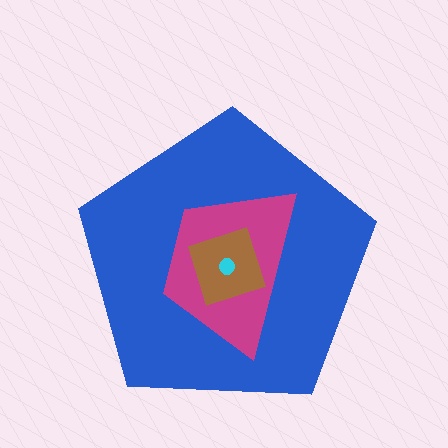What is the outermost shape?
The blue pentagon.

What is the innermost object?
The cyan circle.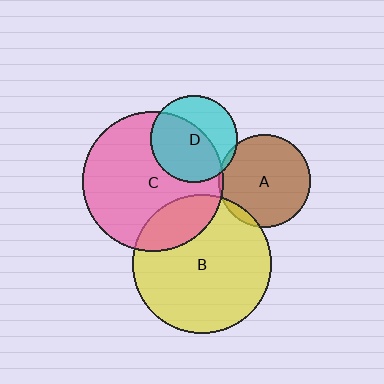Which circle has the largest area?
Circle C (pink).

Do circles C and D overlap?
Yes.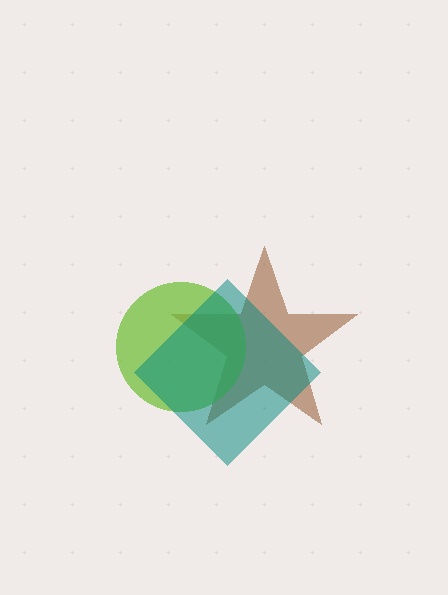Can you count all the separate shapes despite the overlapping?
Yes, there are 3 separate shapes.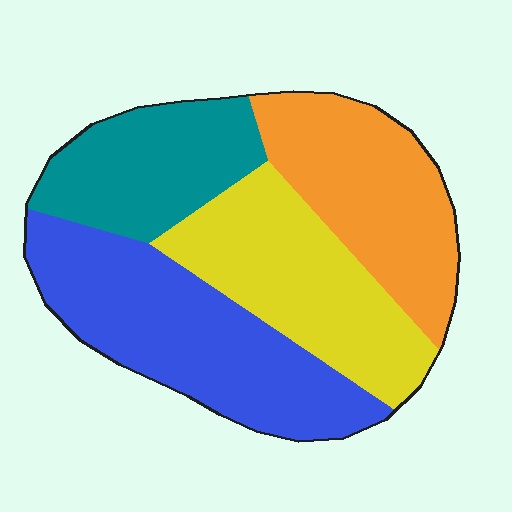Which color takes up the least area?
Teal, at roughly 20%.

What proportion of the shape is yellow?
Yellow covers around 25% of the shape.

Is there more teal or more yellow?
Yellow.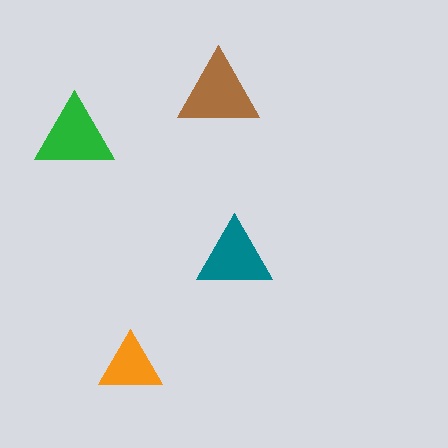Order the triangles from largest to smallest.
the brown one, the green one, the teal one, the orange one.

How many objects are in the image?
There are 4 objects in the image.